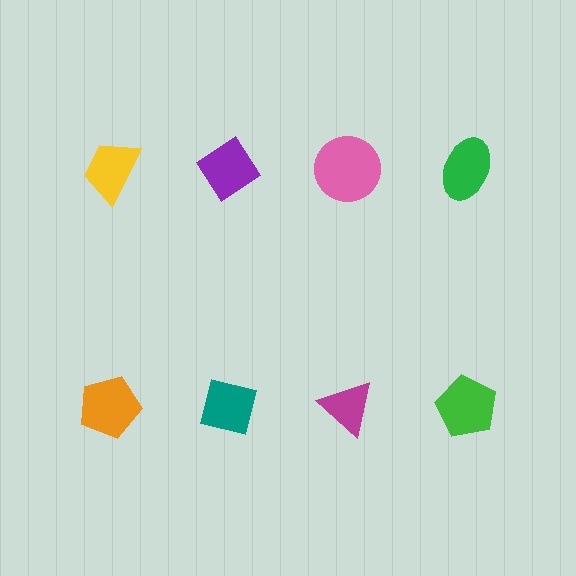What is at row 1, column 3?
A pink circle.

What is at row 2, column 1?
An orange pentagon.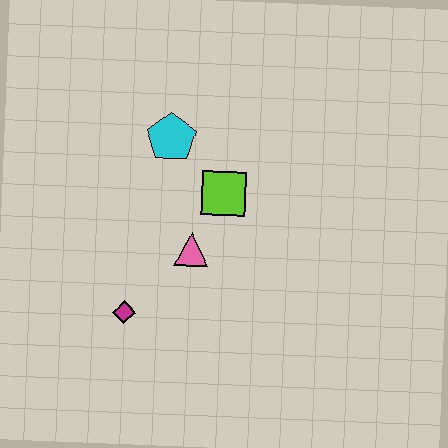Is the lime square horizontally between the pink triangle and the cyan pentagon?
No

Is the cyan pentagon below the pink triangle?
No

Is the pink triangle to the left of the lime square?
Yes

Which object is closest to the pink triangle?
The lime square is closest to the pink triangle.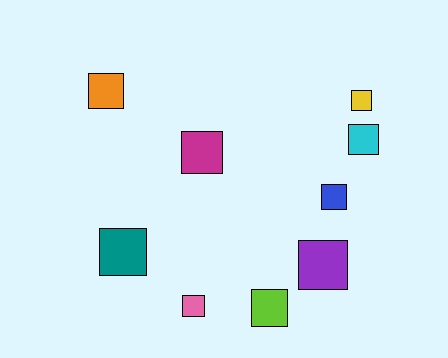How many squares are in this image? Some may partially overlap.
There are 9 squares.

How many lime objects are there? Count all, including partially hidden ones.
There is 1 lime object.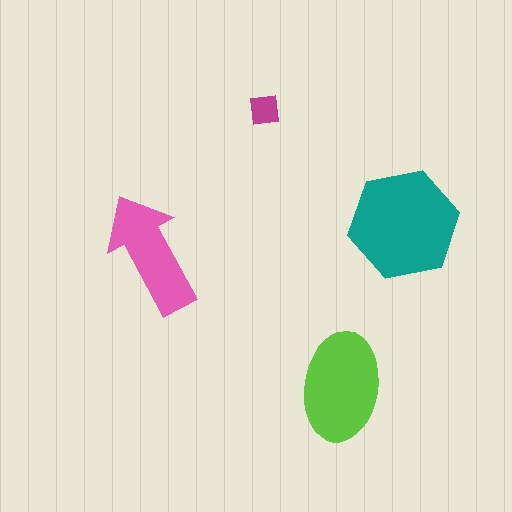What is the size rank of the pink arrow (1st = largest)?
3rd.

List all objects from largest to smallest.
The teal hexagon, the lime ellipse, the pink arrow, the magenta square.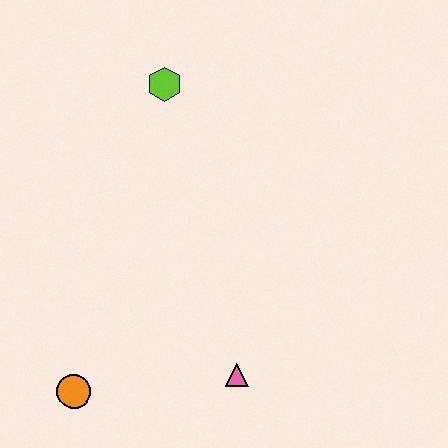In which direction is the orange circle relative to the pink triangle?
The orange circle is to the left of the pink triangle.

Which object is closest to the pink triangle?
The orange circle is closest to the pink triangle.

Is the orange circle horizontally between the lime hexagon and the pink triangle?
No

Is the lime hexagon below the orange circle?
No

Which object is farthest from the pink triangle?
The lime hexagon is farthest from the pink triangle.